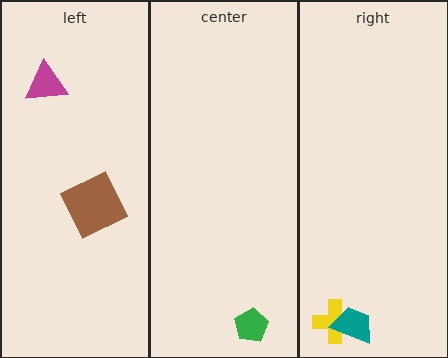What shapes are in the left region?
The magenta triangle, the brown square.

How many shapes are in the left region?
2.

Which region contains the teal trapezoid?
The right region.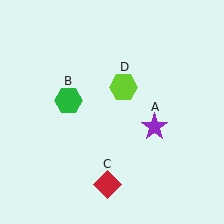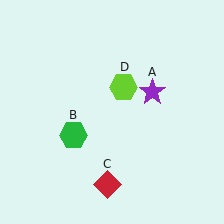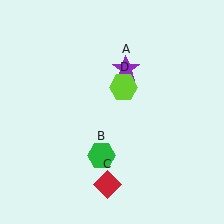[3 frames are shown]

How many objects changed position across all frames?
2 objects changed position: purple star (object A), green hexagon (object B).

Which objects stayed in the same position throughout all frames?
Red diamond (object C) and lime hexagon (object D) remained stationary.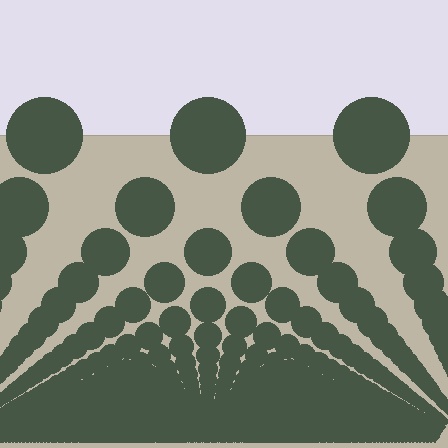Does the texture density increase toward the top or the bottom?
Density increases toward the bottom.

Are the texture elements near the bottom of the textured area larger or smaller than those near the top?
Smaller. The gradient is inverted — elements near the bottom are smaller and denser.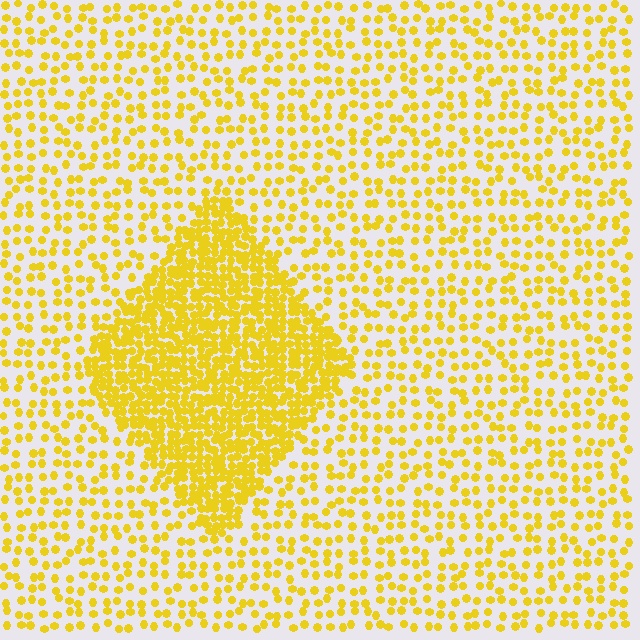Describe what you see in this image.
The image contains small yellow elements arranged at two different densities. A diamond-shaped region is visible where the elements are more densely packed than the surrounding area.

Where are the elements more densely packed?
The elements are more densely packed inside the diamond boundary.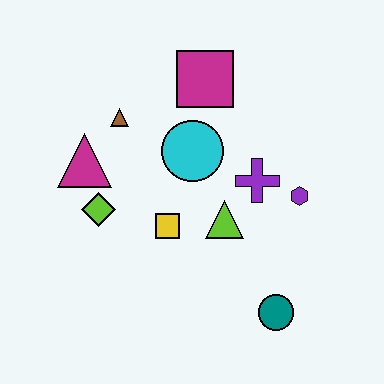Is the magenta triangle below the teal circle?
No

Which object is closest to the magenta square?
The cyan circle is closest to the magenta square.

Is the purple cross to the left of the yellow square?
No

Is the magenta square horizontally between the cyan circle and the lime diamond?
No